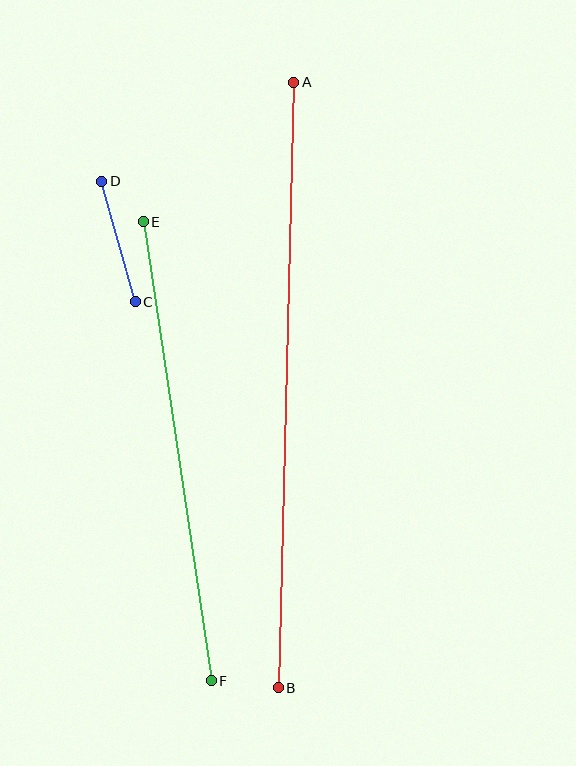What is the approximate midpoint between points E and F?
The midpoint is at approximately (177, 451) pixels.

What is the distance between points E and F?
The distance is approximately 464 pixels.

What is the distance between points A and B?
The distance is approximately 606 pixels.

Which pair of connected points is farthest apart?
Points A and B are farthest apart.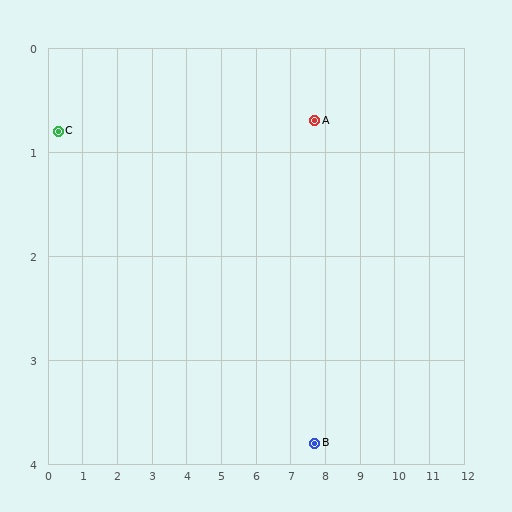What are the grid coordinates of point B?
Point B is at approximately (7.7, 3.8).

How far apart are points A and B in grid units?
Points A and B are about 3.1 grid units apart.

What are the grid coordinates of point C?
Point C is at approximately (0.3, 0.8).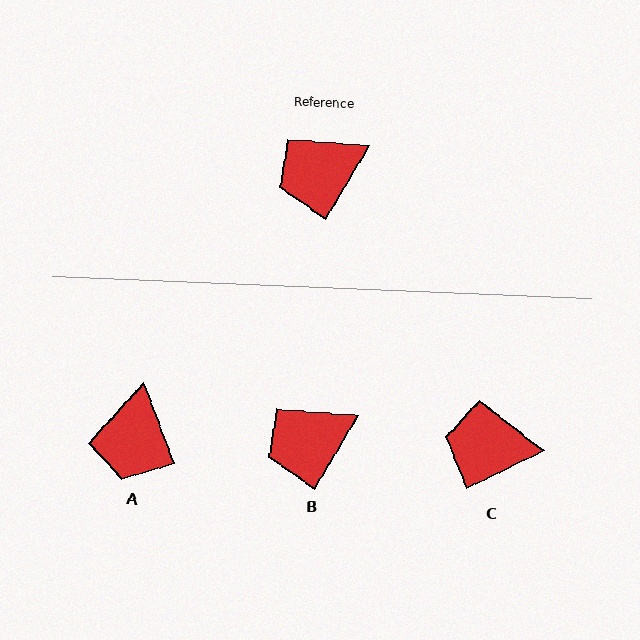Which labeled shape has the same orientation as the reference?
B.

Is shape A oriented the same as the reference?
No, it is off by about 51 degrees.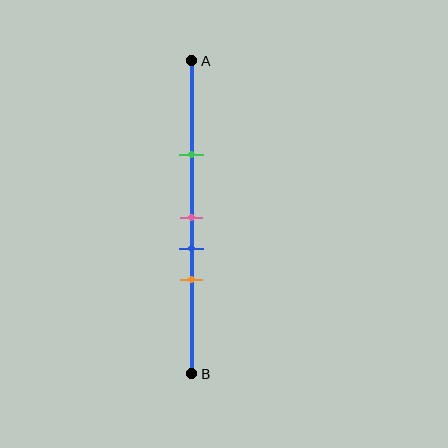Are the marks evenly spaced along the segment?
No, the marks are not evenly spaced.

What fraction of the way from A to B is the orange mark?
The orange mark is approximately 70% (0.7) of the way from A to B.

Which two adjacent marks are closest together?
The pink and blue marks are the closest adjacent pair.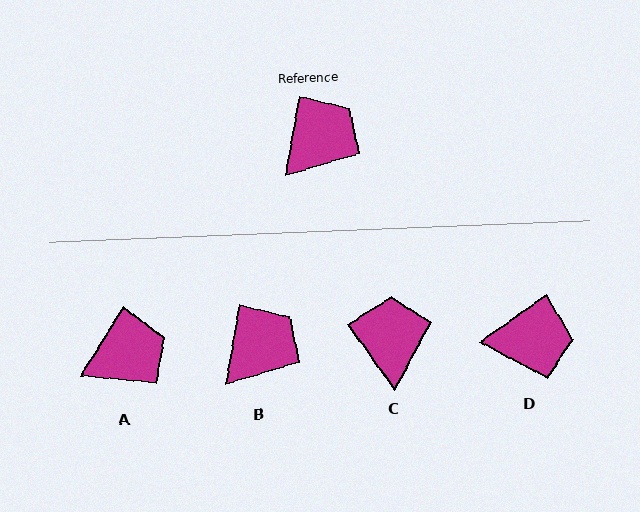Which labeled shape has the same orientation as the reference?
B.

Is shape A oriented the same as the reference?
No, it is off by about 22 degrees.